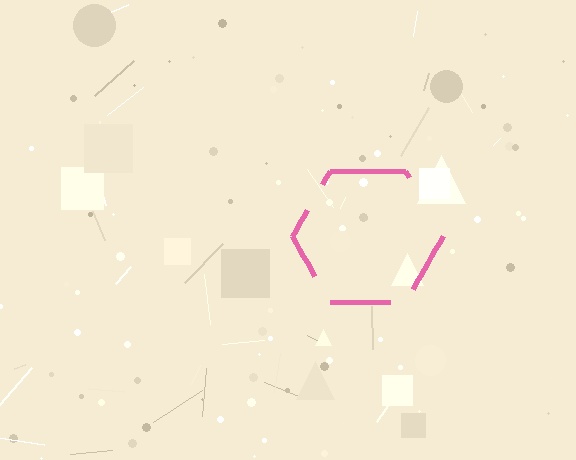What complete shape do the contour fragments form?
The contour fragments form a hexagon.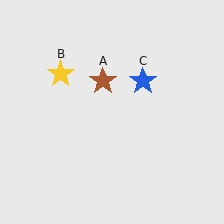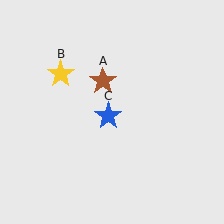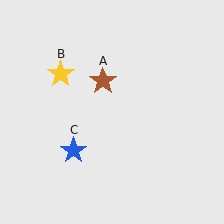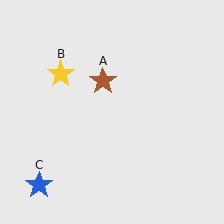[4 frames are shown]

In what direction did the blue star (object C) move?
The blue star (object C) moved down and to the left.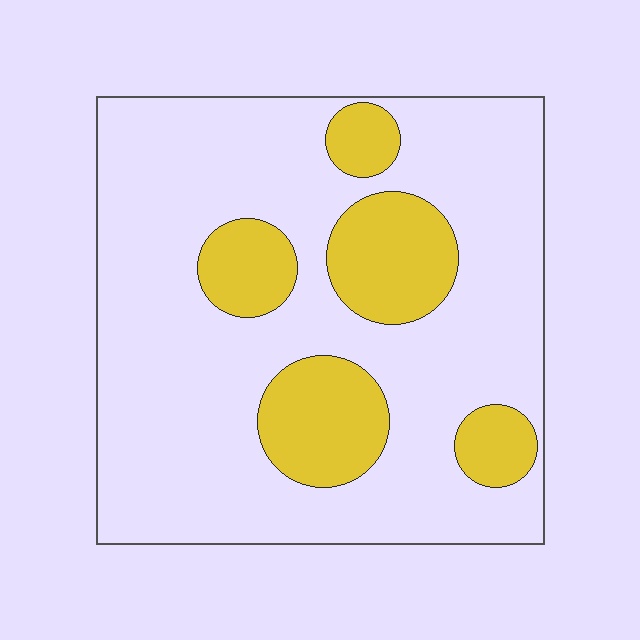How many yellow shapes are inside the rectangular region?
5.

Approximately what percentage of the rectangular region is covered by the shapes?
Approximately 25%.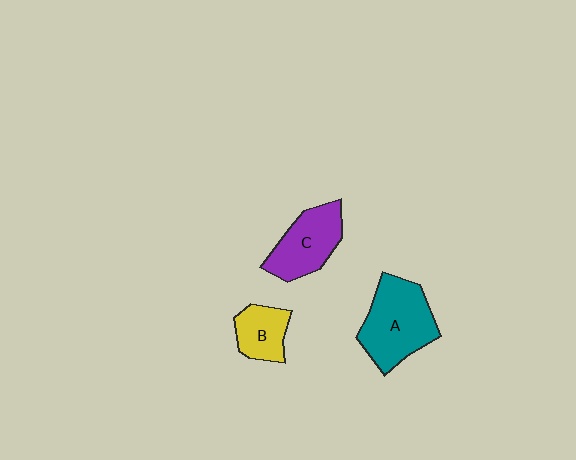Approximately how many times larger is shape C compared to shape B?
Approximately 1.5 times.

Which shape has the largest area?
Shape A (teal).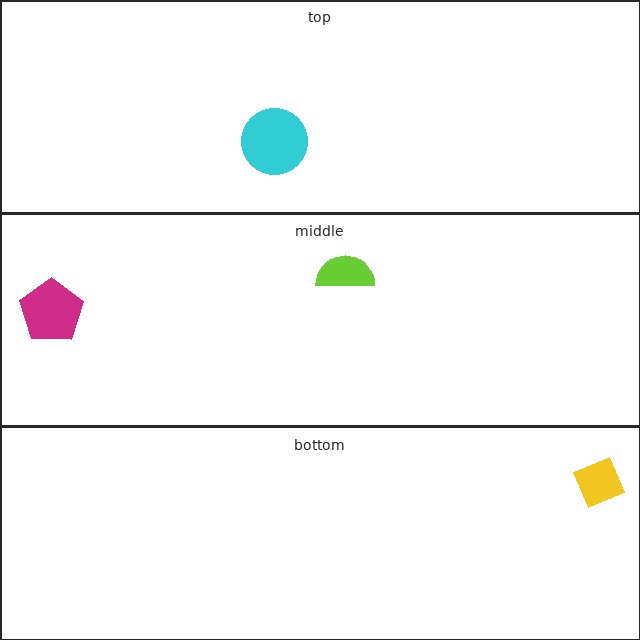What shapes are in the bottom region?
The yellow diamond.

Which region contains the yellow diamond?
The bottom region.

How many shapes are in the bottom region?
1.